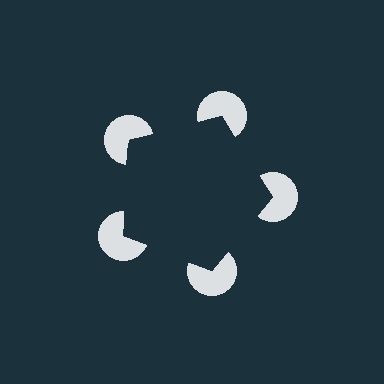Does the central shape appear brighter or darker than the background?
It typically appears slightly darker than the background, even though no actual brightness change is drawn.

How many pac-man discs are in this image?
There are 5 — one at each vertex of the illusory pentagon.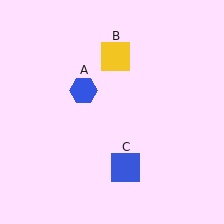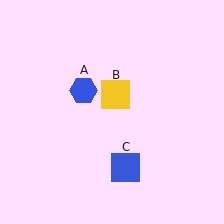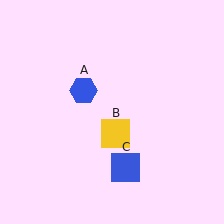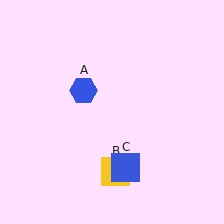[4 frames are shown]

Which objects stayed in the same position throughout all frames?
Blue hexagon (object A) and blue square (object C) remained stationary.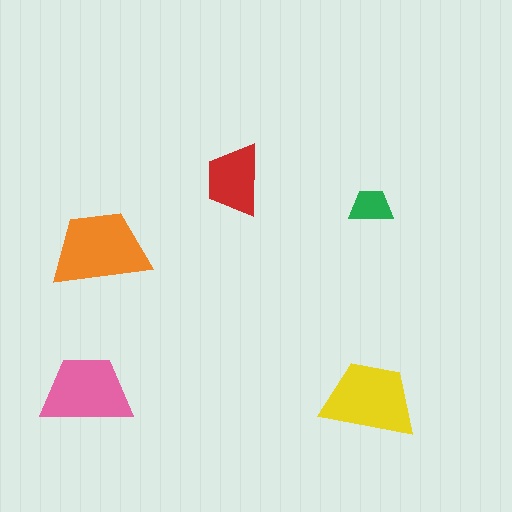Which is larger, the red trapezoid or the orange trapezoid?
The orange one.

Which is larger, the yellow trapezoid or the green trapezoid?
The yellow one.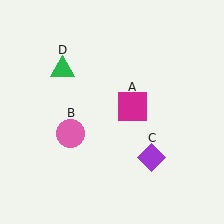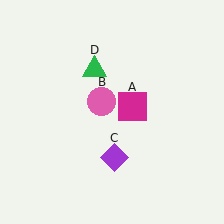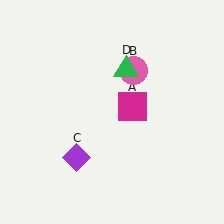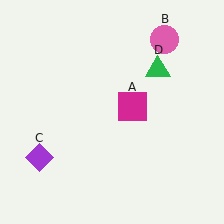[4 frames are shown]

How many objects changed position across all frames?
3 objects changed position: pink circle (object B), purple diamond (object C), green triangle (object D).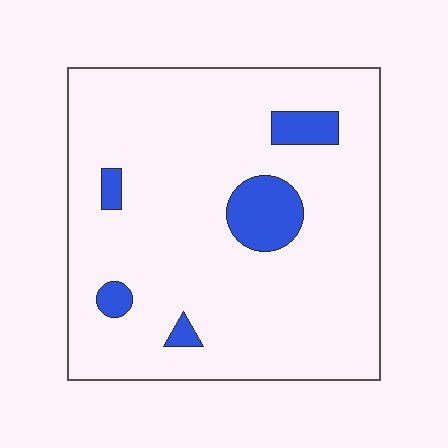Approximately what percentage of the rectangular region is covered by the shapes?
Approximately 10%.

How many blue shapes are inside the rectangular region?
5.